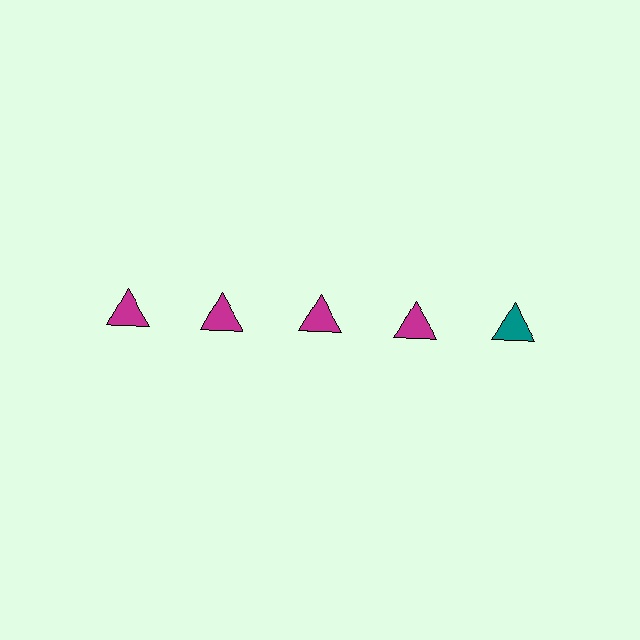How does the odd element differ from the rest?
It has a different color: teal instead of magenta.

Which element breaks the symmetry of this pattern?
The teal triangle in the top row, rightmost column breaks the symmetry. All other shapes are magenta triangles.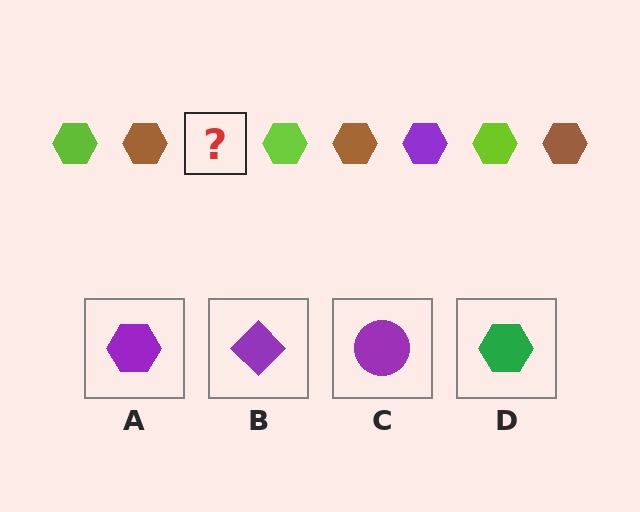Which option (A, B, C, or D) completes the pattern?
A.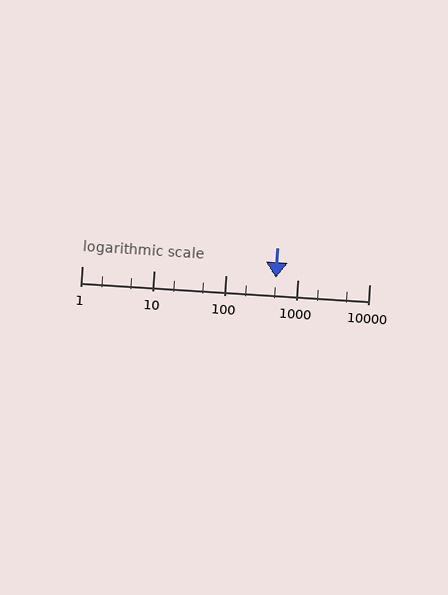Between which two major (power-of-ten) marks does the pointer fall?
The pointer is between 100 and 1000.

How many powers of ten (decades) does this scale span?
The scale spans 4 decades, from 1 to 10000.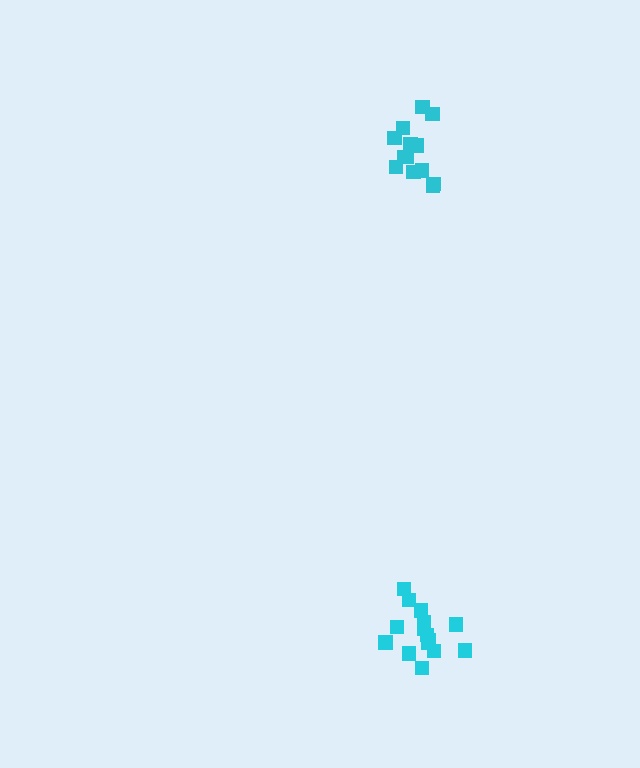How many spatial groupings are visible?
There are 2 spatial groupings.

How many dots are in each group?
Group 1: 15 dots, Group 2: 13 dots (28 total).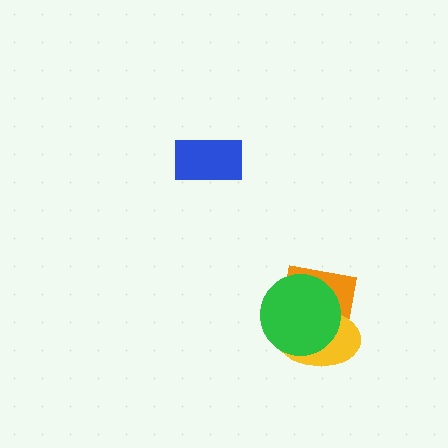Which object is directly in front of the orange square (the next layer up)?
The yellow ellipse is directly in front of the orange square.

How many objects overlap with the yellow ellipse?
2 objects overlap with the yellow ellipse.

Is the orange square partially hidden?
Yes, it is partially covered by another shape.